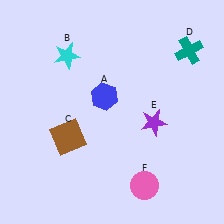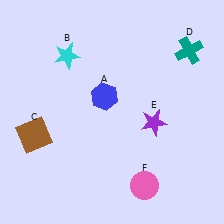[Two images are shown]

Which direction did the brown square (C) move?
The brown square (C) moved left.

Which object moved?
The brown square (C) moved left.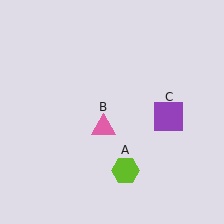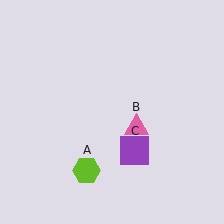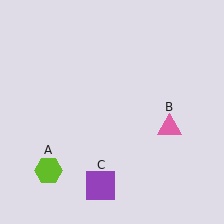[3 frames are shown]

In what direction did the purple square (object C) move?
The purple square (object C) moved down and to the left.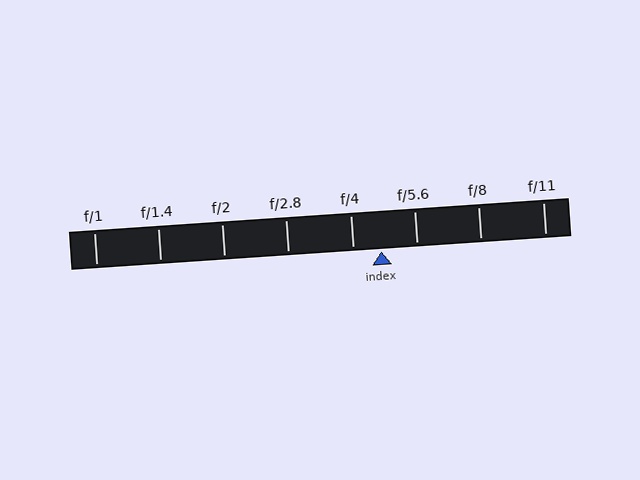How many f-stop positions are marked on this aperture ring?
There are 8 f-stop positions marked.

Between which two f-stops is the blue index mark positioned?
The index mark is between f/4 and f/5.6.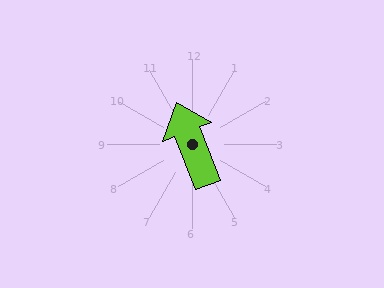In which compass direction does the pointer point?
North.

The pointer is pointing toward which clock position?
Roughly 11 o'clock.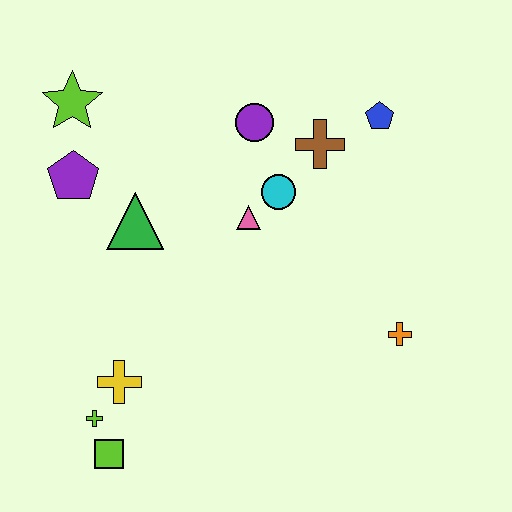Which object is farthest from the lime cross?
The blue pentagon is farthest from the lime cross.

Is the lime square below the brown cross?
Yes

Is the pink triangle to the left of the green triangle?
No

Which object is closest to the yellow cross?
The lime cross is closest to the yellow cross.